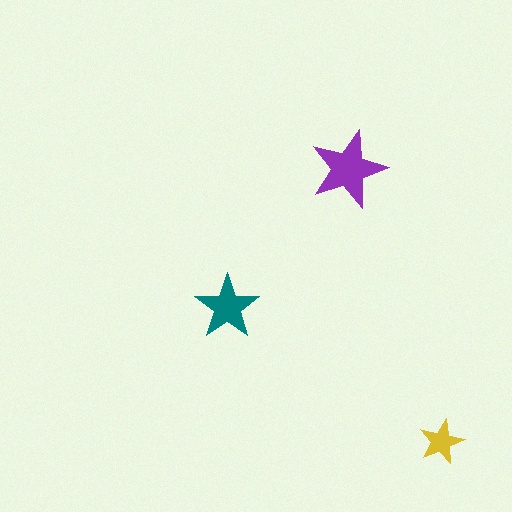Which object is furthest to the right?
The yellow star is rightmost.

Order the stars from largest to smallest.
the purple one, the teal one, the yellow one.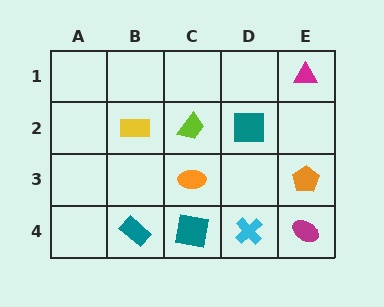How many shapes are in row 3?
2 shapes.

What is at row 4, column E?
A magenta ellipse.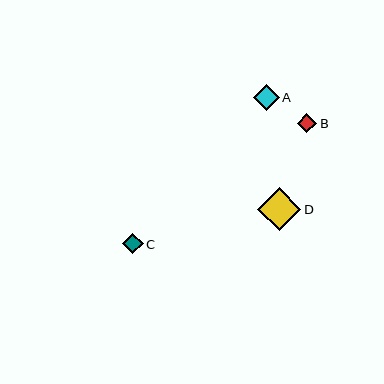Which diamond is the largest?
Diamond D is the largest with a size of approximately 43 pixels.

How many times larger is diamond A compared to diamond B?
Diamond A is approximately 1.3 times the size of diamond B.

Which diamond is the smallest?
Diamond B is the smallest with a size of approximately 19 pixels.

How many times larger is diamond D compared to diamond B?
Diamond D is approximately 2.2 times the size of diamond B.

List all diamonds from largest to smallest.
From largest to smallest: D, A, C, B.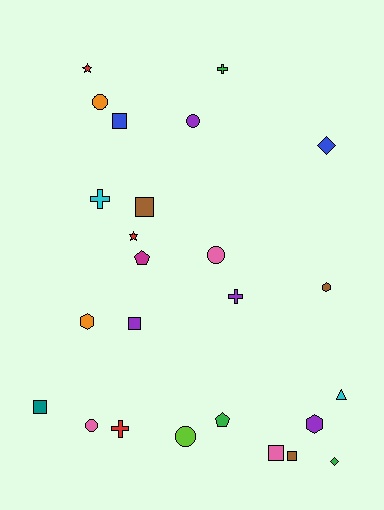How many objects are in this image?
There are 25 objects.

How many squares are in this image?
There are 6 squares.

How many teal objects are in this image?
There is 1 teal object.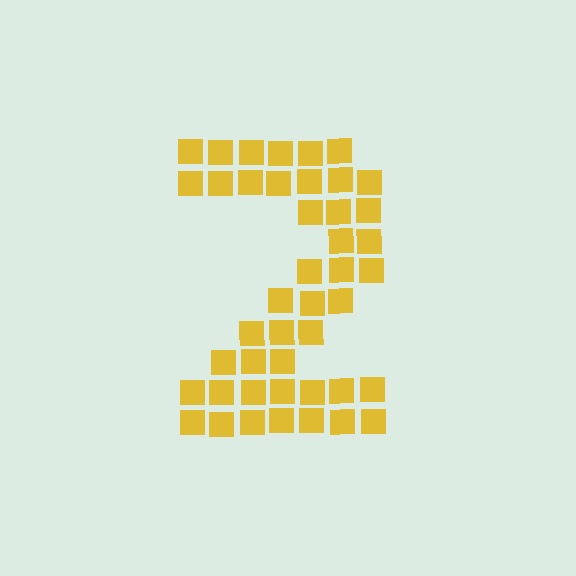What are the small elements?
The small elements are squares.